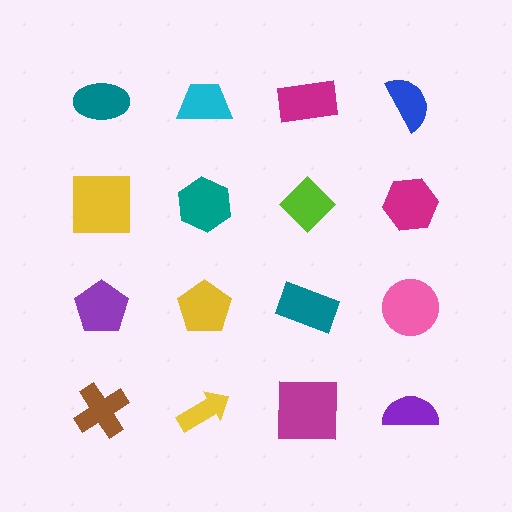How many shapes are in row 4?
4 shapes.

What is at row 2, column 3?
A lime diamond.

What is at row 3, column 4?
A pink circle.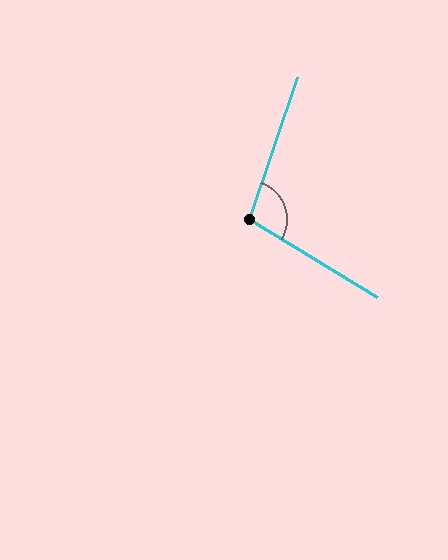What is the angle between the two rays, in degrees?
Approximately 102 degrees.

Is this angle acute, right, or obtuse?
It is obtuse.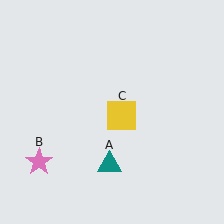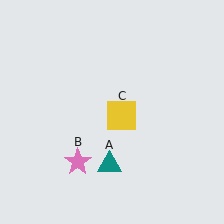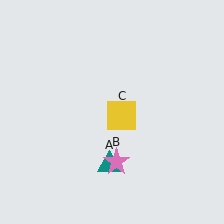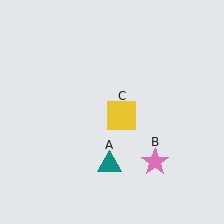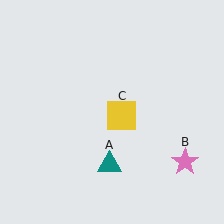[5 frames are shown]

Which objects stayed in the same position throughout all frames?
Teal triangle (object A) and yellow square (object C) remained stationary.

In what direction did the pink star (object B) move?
The pink star (object B) moved right.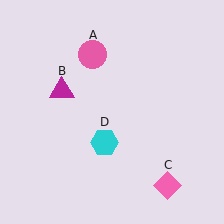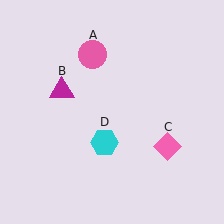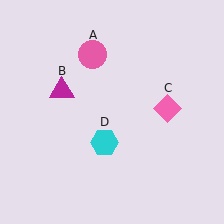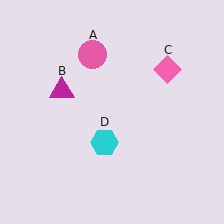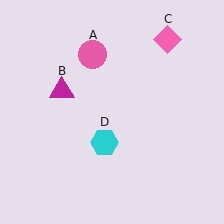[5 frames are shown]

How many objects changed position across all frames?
1 object changed position: pink diamond (object C).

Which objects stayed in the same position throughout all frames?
Pink circle (object A) and magenta triangle (object B) and cyan hexagon (object D) remained stationary.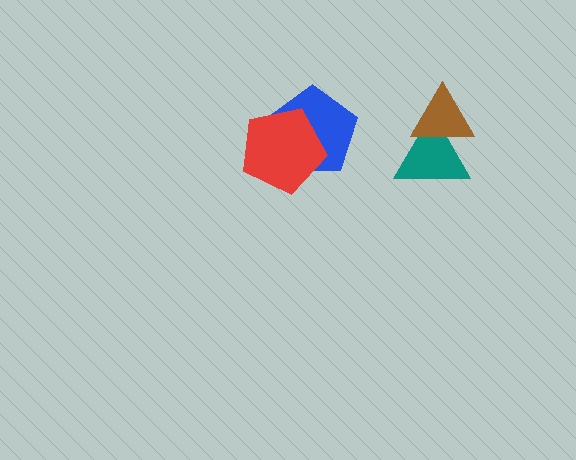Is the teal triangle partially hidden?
Yes, it is partially covered by another shape.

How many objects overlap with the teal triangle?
1 object overlaps with the teal triangle.